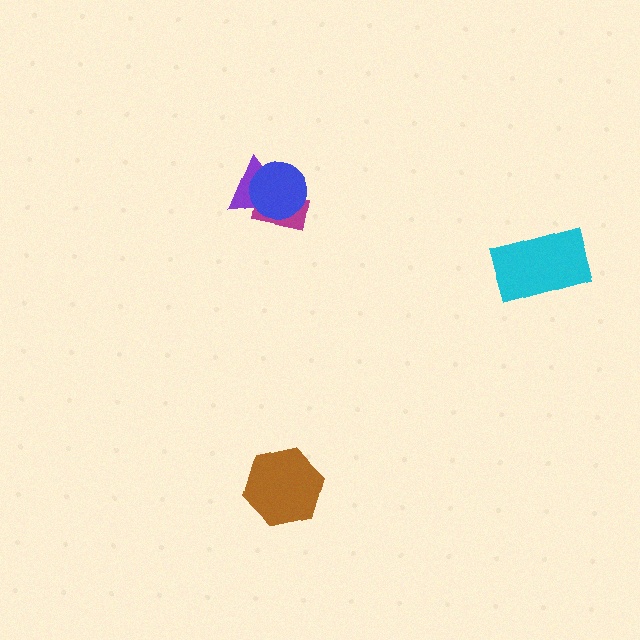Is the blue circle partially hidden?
No, no other shape covers it.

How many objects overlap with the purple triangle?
2 objects overlap with the purple triangle.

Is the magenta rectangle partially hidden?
Yes, it is partially covered by another shape.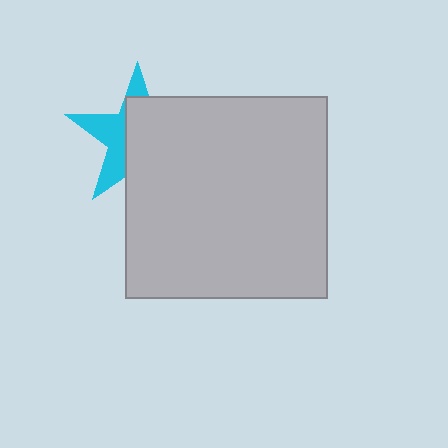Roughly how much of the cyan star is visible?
A small part of it is visible (roughly 40%).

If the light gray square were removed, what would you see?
You would see the complete cyan star.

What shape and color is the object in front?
The object in front is a light gray square.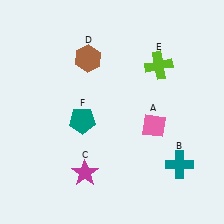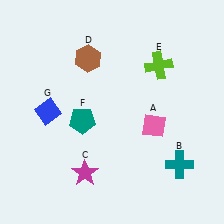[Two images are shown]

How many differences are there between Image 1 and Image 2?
There is 1 difference between the two images.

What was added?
A blue diamond (G) was added in Image 2.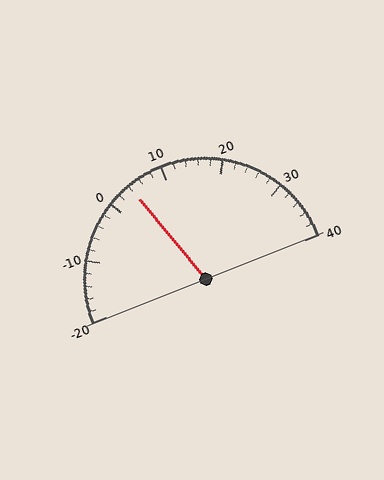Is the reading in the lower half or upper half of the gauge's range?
The reading is in the lower half of the range (-20 to 40).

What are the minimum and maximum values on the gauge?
The gauge ranges from -20 to 40.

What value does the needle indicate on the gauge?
The needle indicates approximately 4.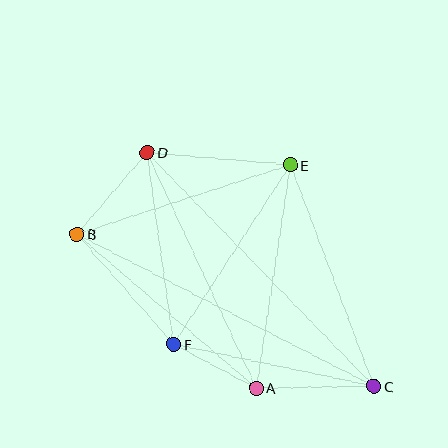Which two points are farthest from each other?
Points B and C are farthest from each other.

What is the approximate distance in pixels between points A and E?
The distance between A and E is approximately 226 pixels.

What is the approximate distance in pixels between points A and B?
The distance between A and B is approximately 236 pixels.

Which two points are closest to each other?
Points A and F are closest to each other.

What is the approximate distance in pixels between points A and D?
The distance between A and D is approximately 260 pixels.